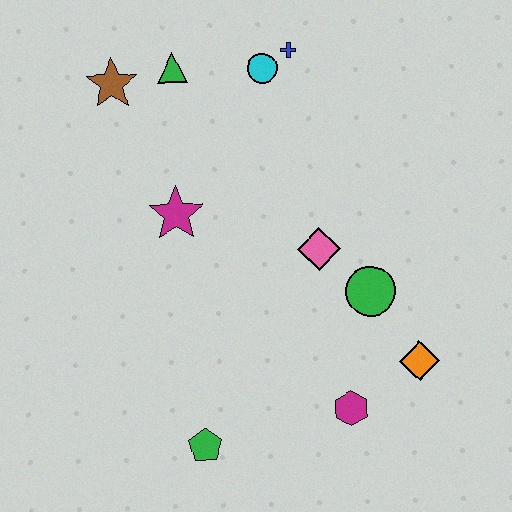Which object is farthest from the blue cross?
The green pentagon is farthest from the blue cross.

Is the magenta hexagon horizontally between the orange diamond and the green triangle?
Yes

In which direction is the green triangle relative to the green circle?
The green triangle is above the green circle.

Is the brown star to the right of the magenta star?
No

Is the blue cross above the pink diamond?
Yes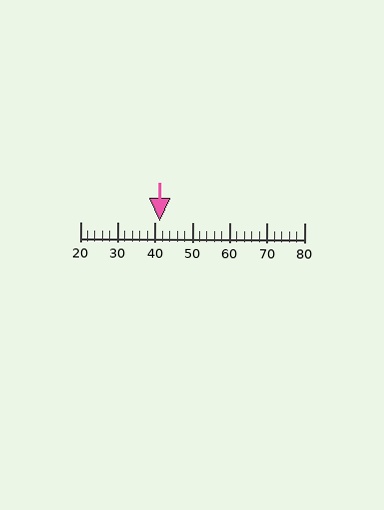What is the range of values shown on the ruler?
The ruler shows values from 20 to 80.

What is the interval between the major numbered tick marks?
The major tick marks are spaced 10 units apart.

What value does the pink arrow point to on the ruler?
The pink arrow points to approximately 41.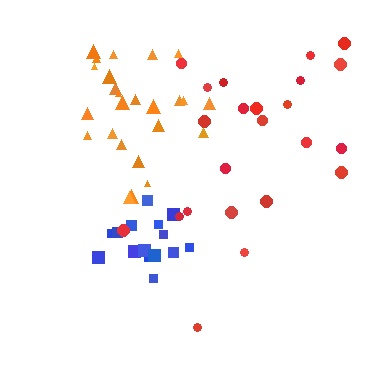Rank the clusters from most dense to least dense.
blue, orange, red.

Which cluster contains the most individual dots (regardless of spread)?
Orange (25).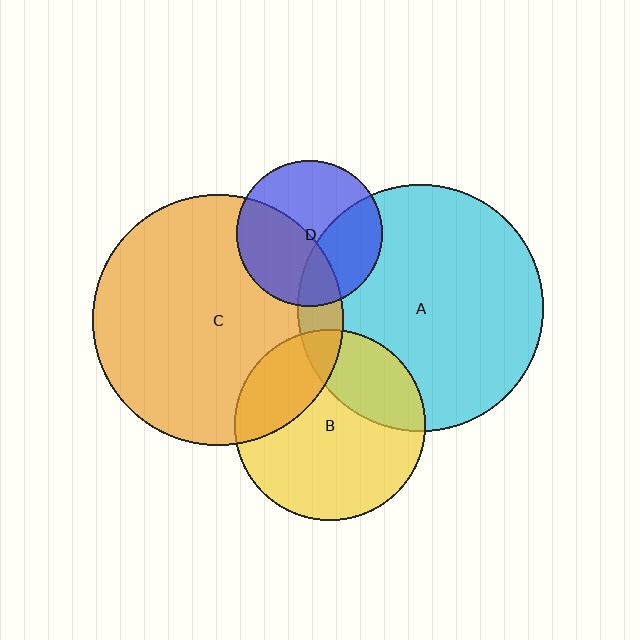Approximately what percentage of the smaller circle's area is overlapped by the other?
Approximately 10%.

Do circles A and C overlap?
Yes.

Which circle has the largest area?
Circle C (orange).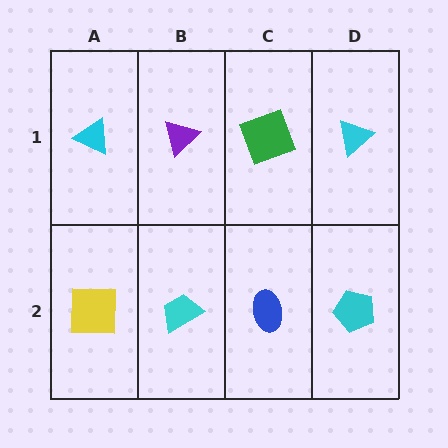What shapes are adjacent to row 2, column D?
A cyan triangle (row 1, column D), a blue ellipse (row 2, column C).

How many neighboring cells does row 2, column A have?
2.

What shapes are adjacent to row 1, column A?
A yellow square (row 2, column A), a purple triangle (row 1, column B).